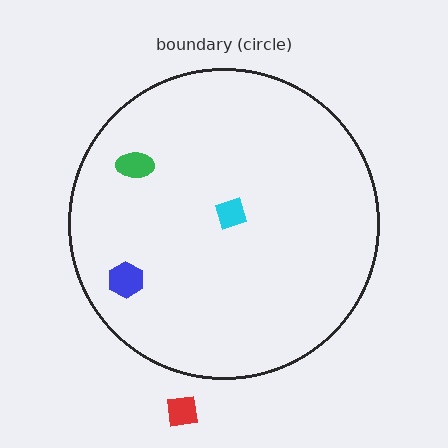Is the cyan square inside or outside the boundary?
Inside.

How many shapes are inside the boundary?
3 inside, 1 outside.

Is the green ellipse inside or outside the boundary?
Inside.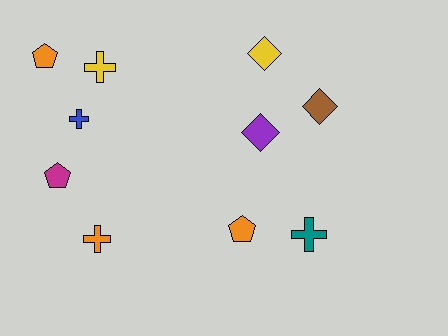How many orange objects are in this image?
There are 3 orange objects.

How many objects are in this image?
There are 10 objects.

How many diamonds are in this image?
There are 3 diamonds.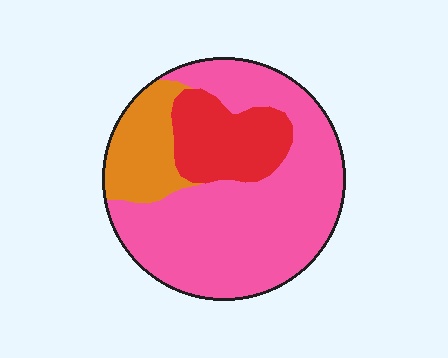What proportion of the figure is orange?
Orange covers roughly 15% of the figure.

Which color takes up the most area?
Pink, at roughly 65%.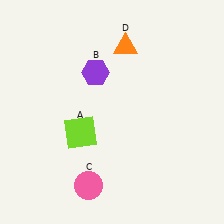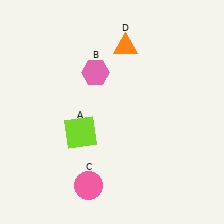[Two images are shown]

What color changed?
The hexagon (B) changed from purple in Image 1 to pink in Image 2.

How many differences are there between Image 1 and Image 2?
There is 1 difference between the two images.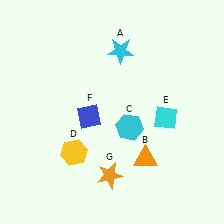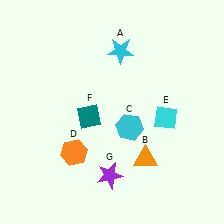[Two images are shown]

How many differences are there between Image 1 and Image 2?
There are 3 differences between the two images.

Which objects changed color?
D changed from yellow to orange. F changed from blue to teal. G changed from orange to purple.